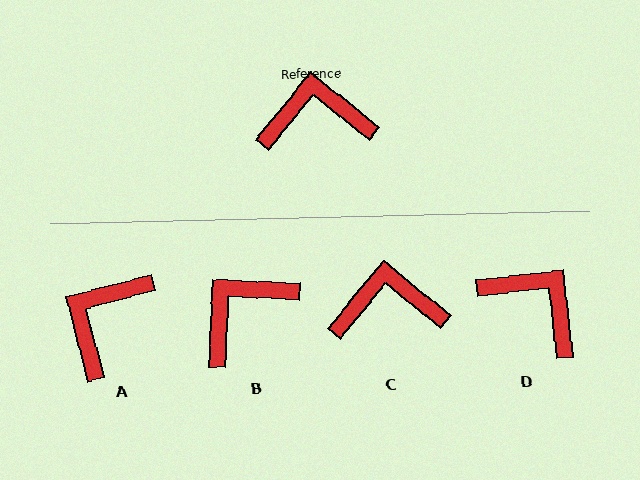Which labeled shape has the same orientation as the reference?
C.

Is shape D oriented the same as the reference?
No, it is off by about 45 degrees.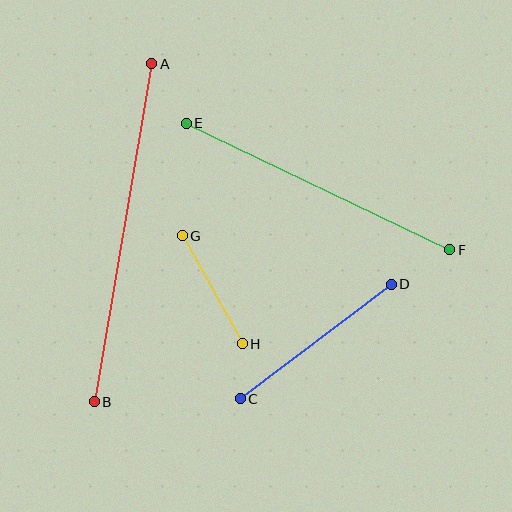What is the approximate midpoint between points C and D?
The midpoint is at approximately (316, 342) pixels.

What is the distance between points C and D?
The distance is approximately 190 pixels.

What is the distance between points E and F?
The distance is approximately 292 pixels.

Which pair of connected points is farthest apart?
Points A and B are farthest apart.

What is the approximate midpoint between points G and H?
The midpoint is at approximately (212, 290) pixels.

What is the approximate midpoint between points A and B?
The midpoint is at approximately (123, 233) pixels.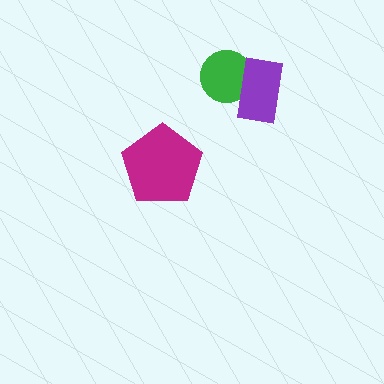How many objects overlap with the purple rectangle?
1 object overlaps with the purple rectangle.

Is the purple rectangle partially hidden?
No, no other shape covers it.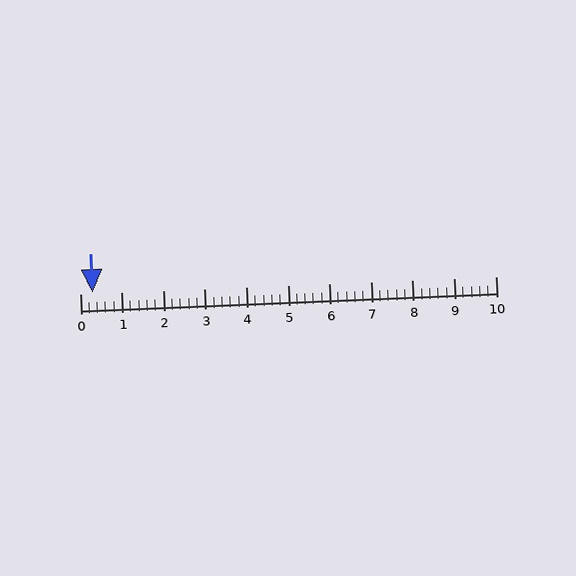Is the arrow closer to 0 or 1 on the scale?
The arrow is closer to 0.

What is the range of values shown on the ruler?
The ruler shows values from 0 to 10.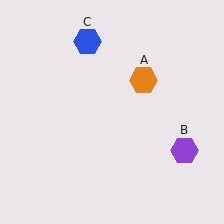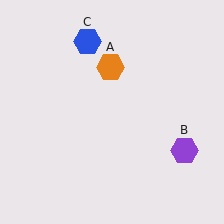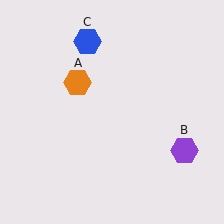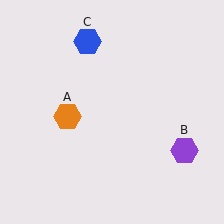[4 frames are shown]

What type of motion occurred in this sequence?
The orange hexagon (object A) rotated counterclockwise around the center of the scene.